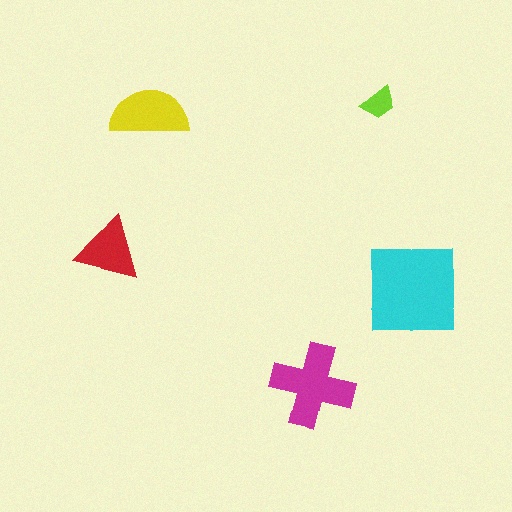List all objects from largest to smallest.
The cyan square, the magenta cross, the yellow semicircle, the red triangle, the lime trapezoid.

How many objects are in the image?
There are 5 objects in the image.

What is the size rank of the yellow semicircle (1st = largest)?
3rd.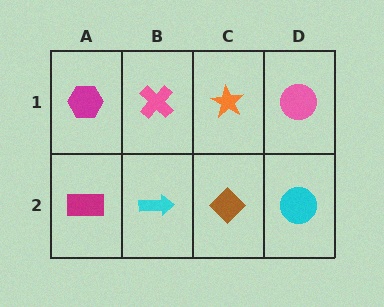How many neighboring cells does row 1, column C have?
3.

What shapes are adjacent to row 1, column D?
A cyan circle (row 2, column D), an orange star (row 1, column C).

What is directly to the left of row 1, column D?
An orange star.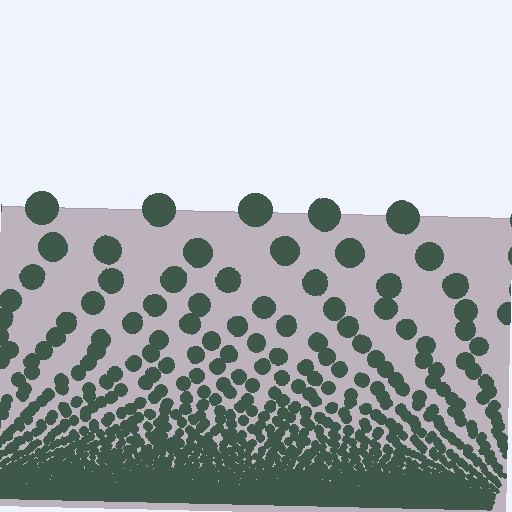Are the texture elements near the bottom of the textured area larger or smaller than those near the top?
Smaller. The gradient is inverted — elements near the bottom are smaller and denser.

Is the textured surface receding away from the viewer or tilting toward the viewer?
The surface appears to tilt toward the viewer. Texture elements get larger and sparser toward the top.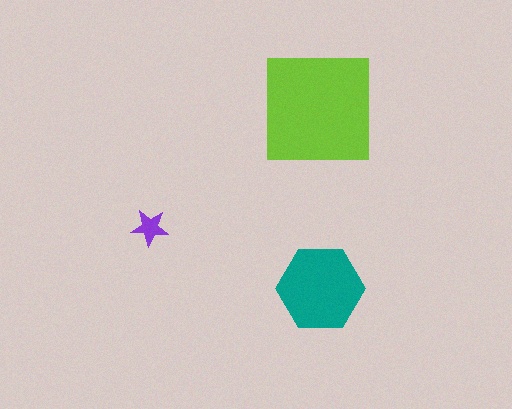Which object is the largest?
The lime square.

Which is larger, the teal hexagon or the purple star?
The teal hexagon.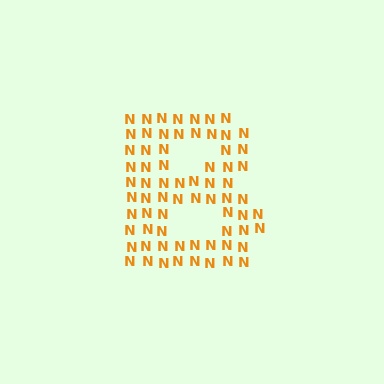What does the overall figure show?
The overall figure shows the letter B.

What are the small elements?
The small elements are letter N's.